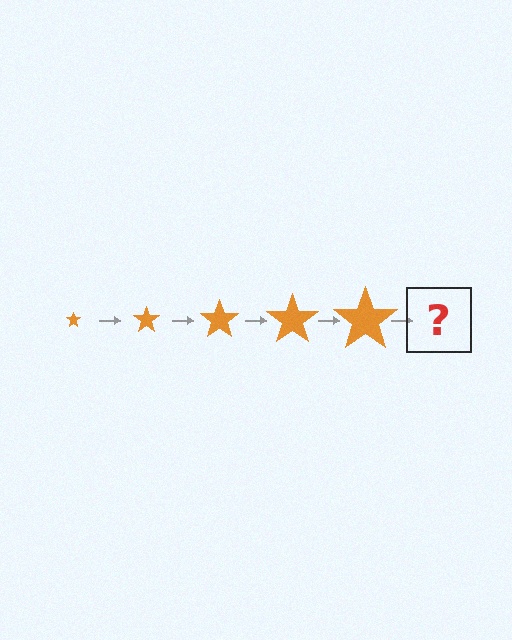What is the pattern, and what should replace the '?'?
The pattern is that the star gets progressively larger each step. The '?' should be an orange star, larger than the previous one.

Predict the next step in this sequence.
The next step is an orange star, larger than the previous one.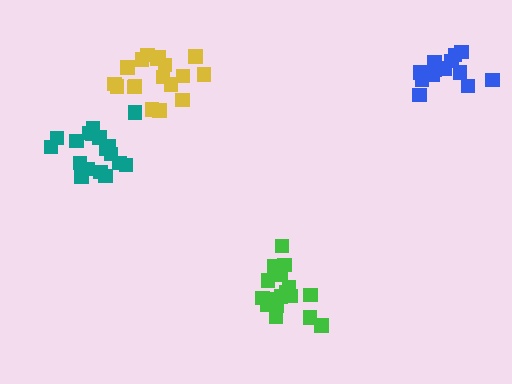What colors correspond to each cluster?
The clusters are colored: green, teal, yellow, blue.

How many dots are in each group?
Group 1: 17 dots, Group 2: 18 dots, Group 3: 18 dots, Group 4: 14 dots (67 total).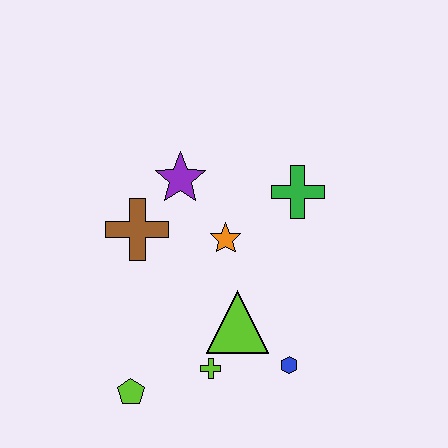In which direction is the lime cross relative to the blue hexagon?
The lime cross is to the left of the blue hexagon.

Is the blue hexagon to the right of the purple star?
Yes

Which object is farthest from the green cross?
The lime pentagon is farthest from the green cross.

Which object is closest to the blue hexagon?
The lime triangle is closest to the blue hexagon.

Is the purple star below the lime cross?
No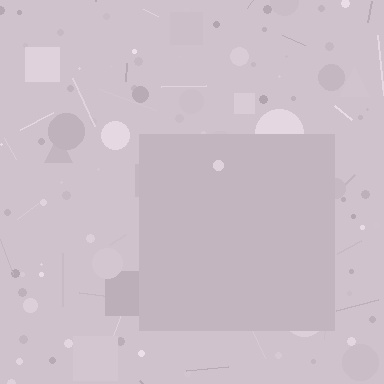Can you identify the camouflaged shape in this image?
The camouflaged shape is a square.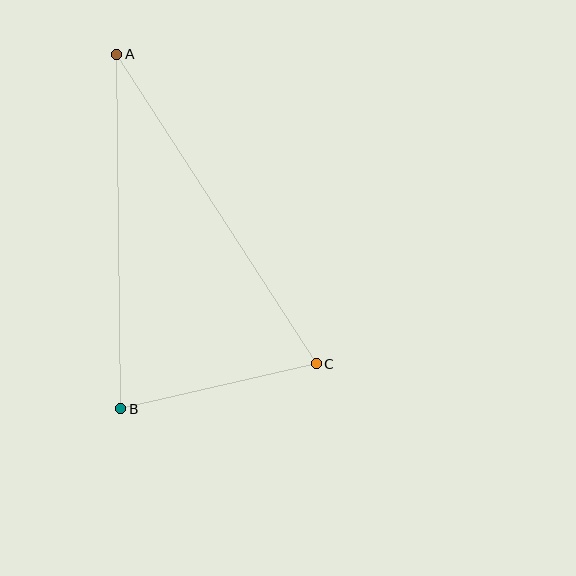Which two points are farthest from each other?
Points A and C are farthest from each other.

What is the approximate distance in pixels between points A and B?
The distance between A and B is approximately 354 pixels.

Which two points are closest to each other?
Points B and C are closest to each other.